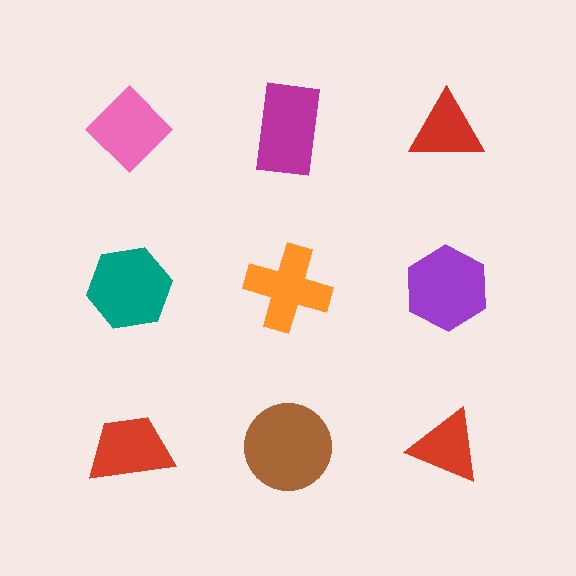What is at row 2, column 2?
An orange cross.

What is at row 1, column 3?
A red triangle.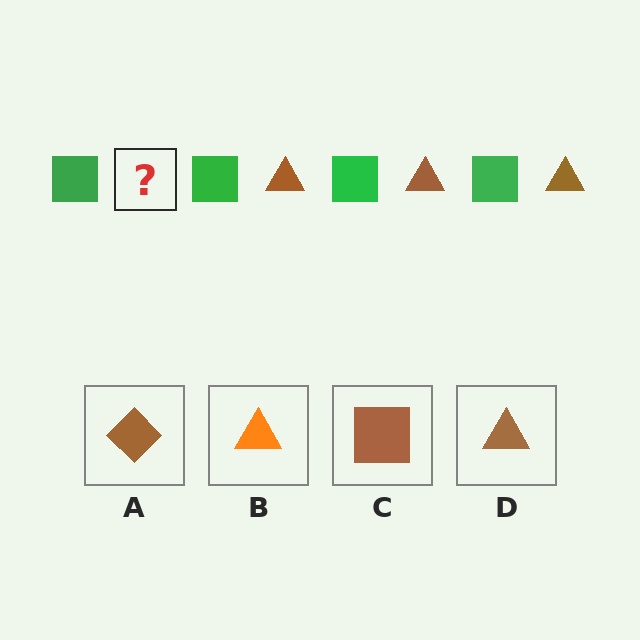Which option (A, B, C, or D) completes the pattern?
D.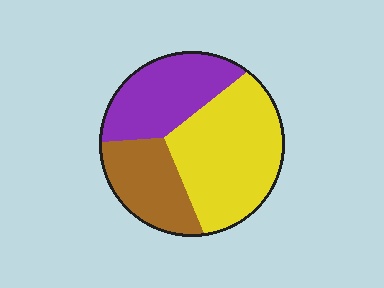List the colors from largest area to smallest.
From largest to smallest: yellow, purple, brown.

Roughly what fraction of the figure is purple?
Purple covers 30% of the figure.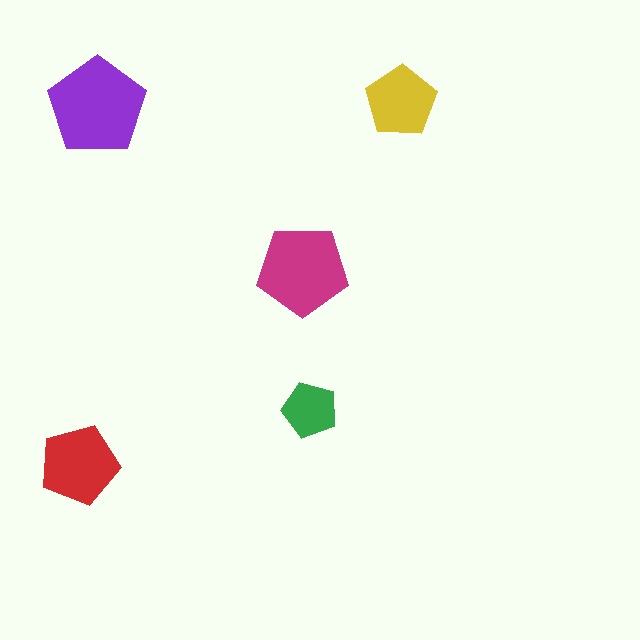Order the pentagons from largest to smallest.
the purple one, the magenta one, the red one, the yellow one, the green one.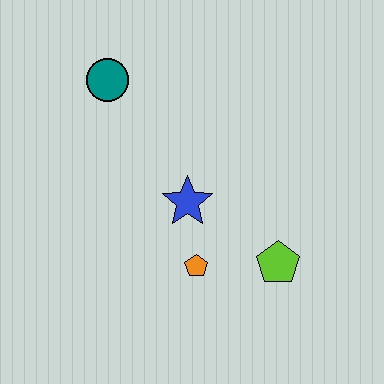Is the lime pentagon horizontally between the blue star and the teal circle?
No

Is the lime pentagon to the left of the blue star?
No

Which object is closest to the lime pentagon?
The orange pentagon is closest to the lime pentagon.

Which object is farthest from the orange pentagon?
The teal circle is farthest from the orange pentagon.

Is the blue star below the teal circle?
Yes